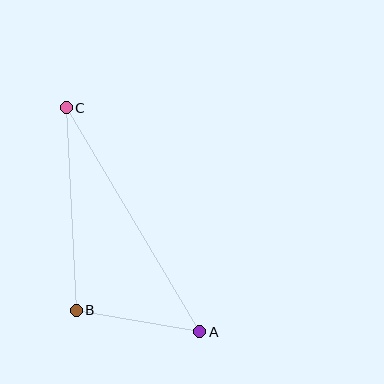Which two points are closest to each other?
Points A and B are closest to each other.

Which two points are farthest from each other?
Points A and C are farthest from each other.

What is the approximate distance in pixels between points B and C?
The distance between B and C is approximately 203 pixels.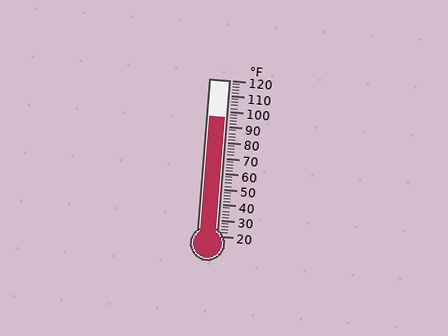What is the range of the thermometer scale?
The thermometer scale ranges from 20°F to 120°F.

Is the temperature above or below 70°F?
The temperature is above 70°F.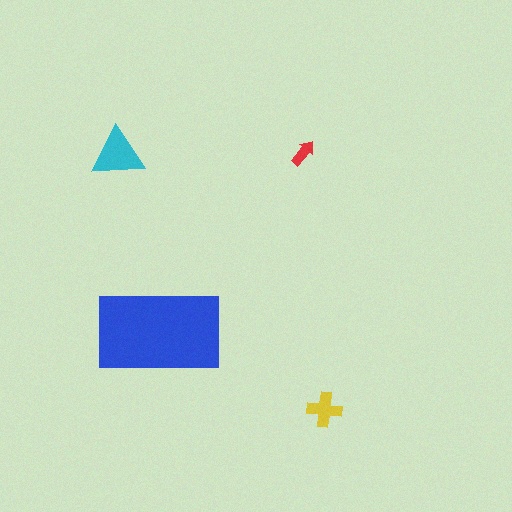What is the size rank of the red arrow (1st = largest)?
4th.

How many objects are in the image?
There are 4 objects in the image.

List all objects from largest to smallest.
The blue rectangle, the cyan triangle, the yellow cross, the red arrow.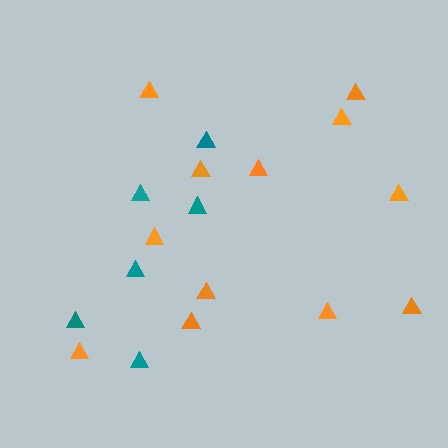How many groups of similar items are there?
There are 2 groups: one group of orange triangles (12) and one group of teal triangles (6).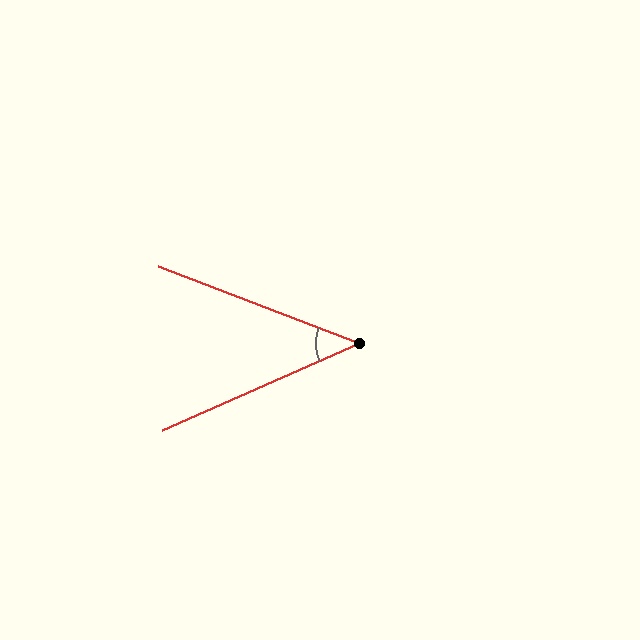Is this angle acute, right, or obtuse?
It is acute.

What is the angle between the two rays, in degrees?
Approximately 45 degrees.